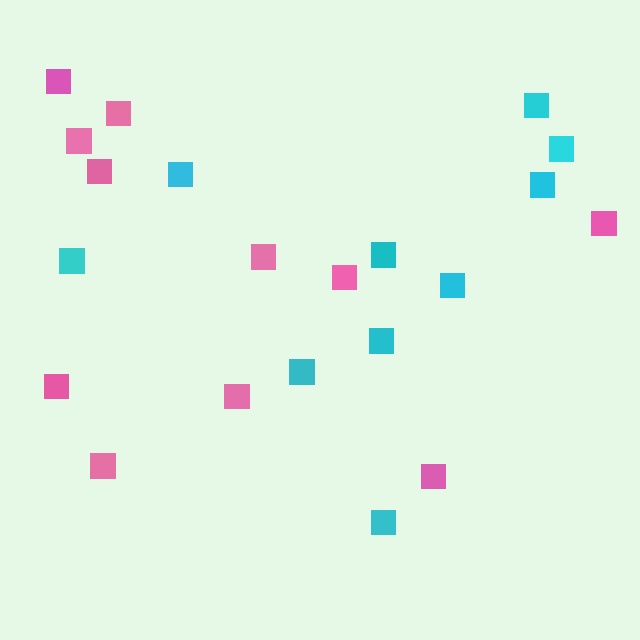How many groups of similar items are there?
There are 2 groups: one group of pink squares (11) and one group of cyan squares (10).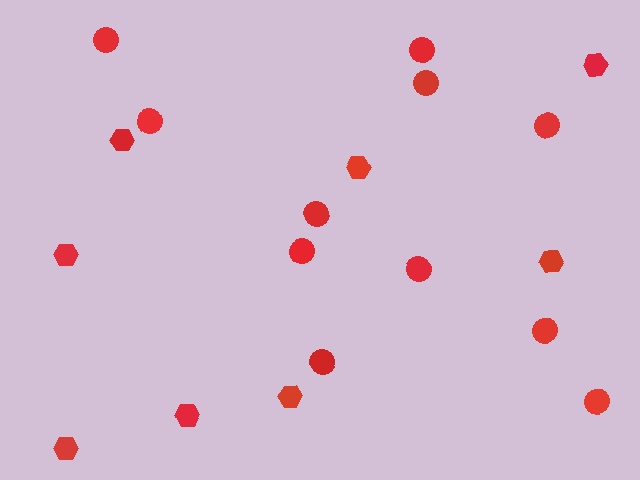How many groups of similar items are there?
There are 2 groups: one group of circles (11) and one group of hexagons (8).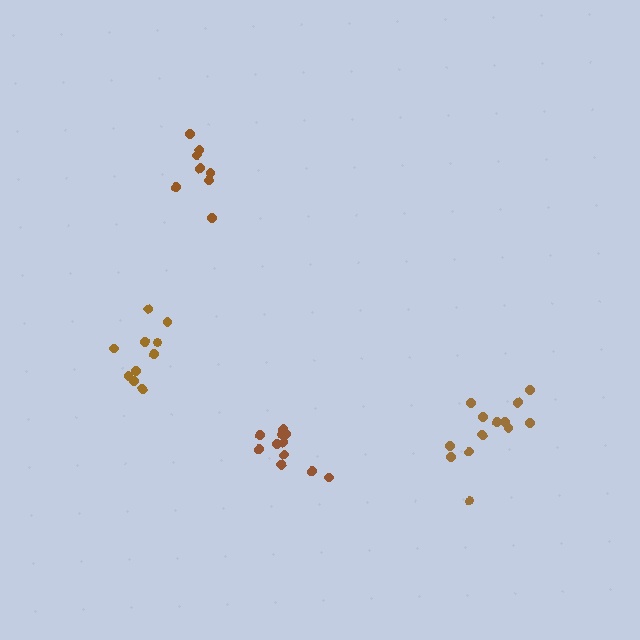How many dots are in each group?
Group 1: 13 dots, Group 2: 11 dots, Group 3: 8 dots, Group 4: 10 dots (42 total).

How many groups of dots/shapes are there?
There are 4 groups.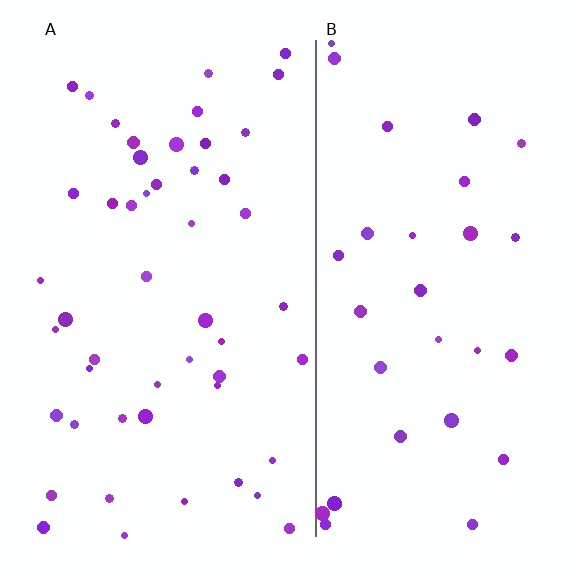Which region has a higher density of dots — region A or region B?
A (the left).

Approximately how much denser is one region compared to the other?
Approximately 1.5× — region A over region B.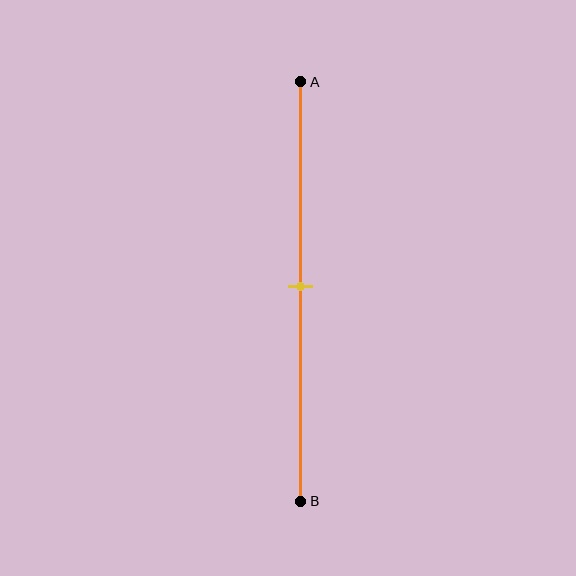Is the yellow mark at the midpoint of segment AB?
Yes, the mark is approximately at the midpoint.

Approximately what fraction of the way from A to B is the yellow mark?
The yellow mark is approximately 50% of the way from A to B.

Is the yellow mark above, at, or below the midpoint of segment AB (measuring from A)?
The yellow mark is approximately at the midpoint of segment AB.